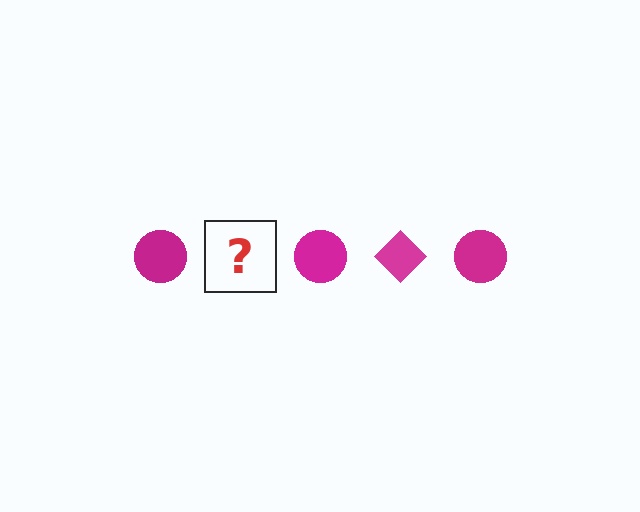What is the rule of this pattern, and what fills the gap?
The rule is that the pattern cycles through circle, diamond shapes in magenta. The gap should be filled with a magenta diamond.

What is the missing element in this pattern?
The missing element is a magenta diamond.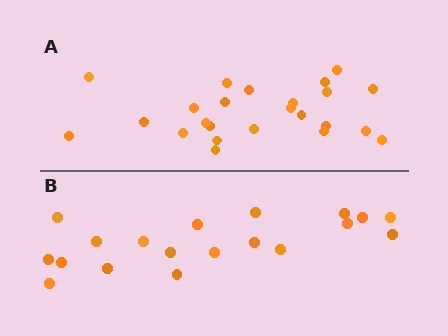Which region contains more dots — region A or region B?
Region A (the top region) has more dots.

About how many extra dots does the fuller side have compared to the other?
Region A has about 5 more dots than region B.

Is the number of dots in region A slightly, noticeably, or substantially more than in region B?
Region A has noticeably more, but not dramatically so. The ratio is roughly 1.3 to 1.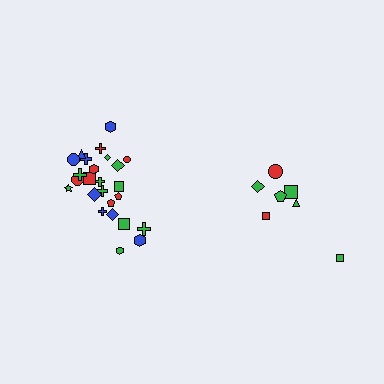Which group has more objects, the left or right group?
The left group.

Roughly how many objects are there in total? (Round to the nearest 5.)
Roughly 30 objects in total.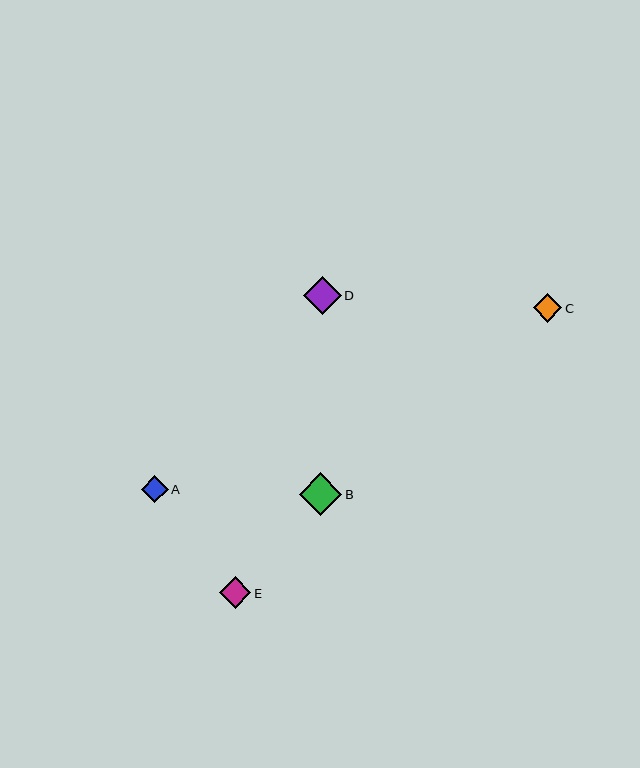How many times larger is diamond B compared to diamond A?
Diamond B is approximately 1.6 times the size of diamond A.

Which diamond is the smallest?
Diamond A is the smallest with a size of approximately 27 pixels.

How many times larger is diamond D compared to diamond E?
Diamond D is approximately 1.2 times the size of diamond E.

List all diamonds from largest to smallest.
From largest to smallest: B, D, E, C, A.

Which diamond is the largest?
Diamond B is the largest with a size of approximately 43 pixels.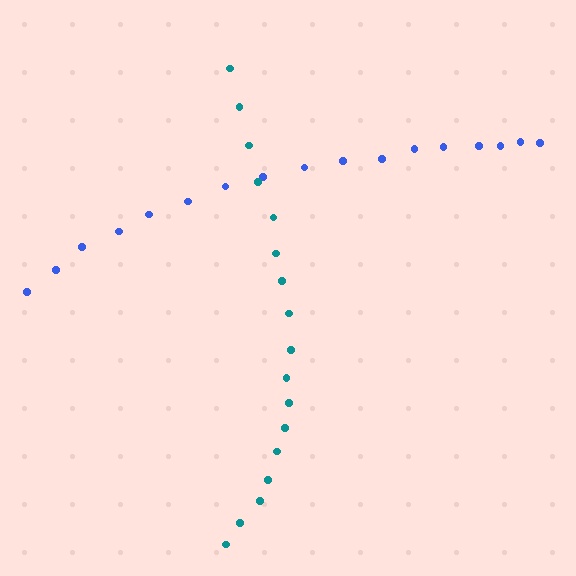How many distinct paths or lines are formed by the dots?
There are 2 distinct paths.